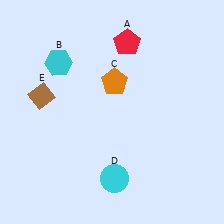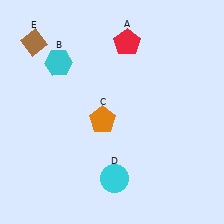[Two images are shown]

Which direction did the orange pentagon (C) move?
The orange pentagon (C) moved down.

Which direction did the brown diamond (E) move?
The brown diamond (E) moved up.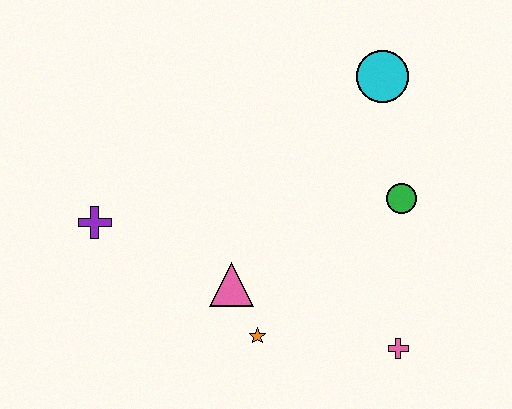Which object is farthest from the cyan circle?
The purple cross is farthest from the cyan circle.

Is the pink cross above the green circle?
No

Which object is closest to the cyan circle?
The green circle is closest to the cyan circle.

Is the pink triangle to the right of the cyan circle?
No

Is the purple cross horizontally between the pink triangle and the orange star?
No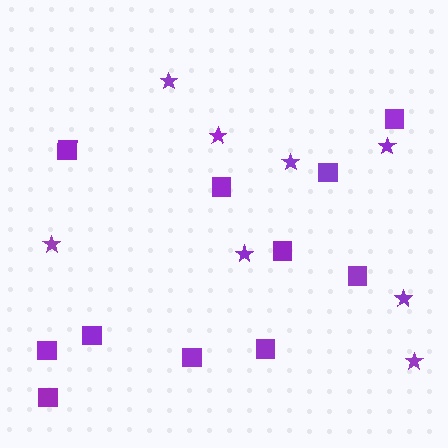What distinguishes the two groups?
There are 2 groups: one group of stars (8) and one group of squares (11).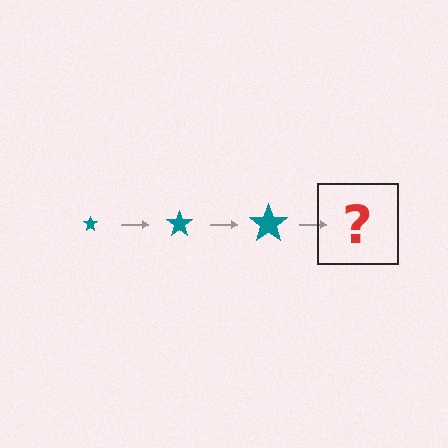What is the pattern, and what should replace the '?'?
The pattern is that the star gets progressively larger each step. The '?' should be a teal star, larger than the previous one.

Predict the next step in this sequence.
The next step is a teal star, larger than the previous one.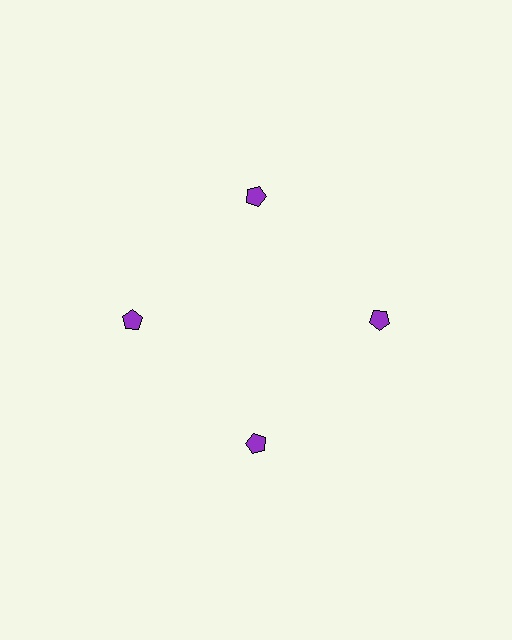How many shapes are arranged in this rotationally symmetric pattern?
There are 4 shapes, arranged in 4 groups of 1.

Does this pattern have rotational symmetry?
Yes, this pattern has 4-fold rotational symmetry. It looks the same after rotating 90 degrees around the center.